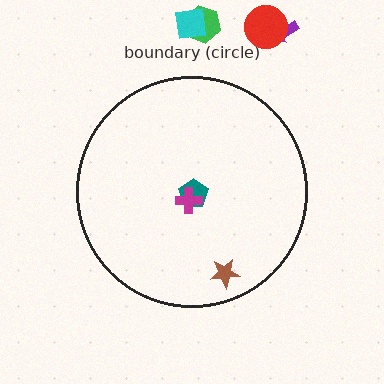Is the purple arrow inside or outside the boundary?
Outside.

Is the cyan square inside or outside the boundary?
Outside.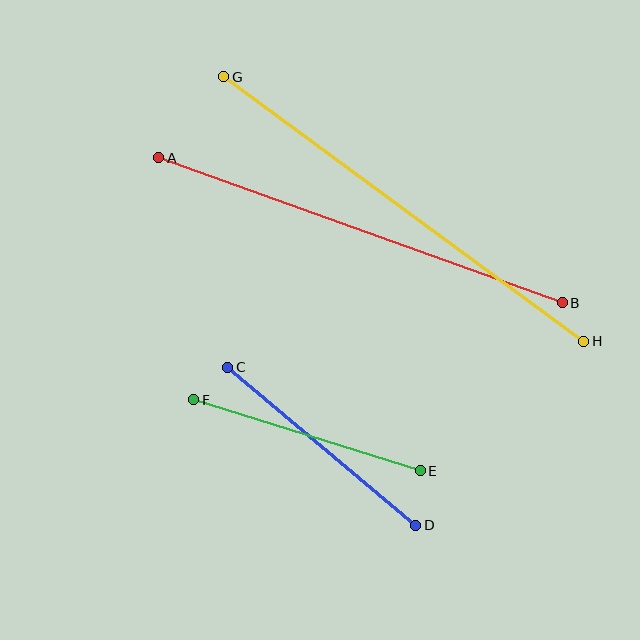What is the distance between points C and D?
The distance is approximately 246 pixels.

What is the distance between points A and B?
The distance is approximately 429 pixels.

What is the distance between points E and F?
The distance is approximately 238 pixels.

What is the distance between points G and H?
The distance is approximately 447 pixels.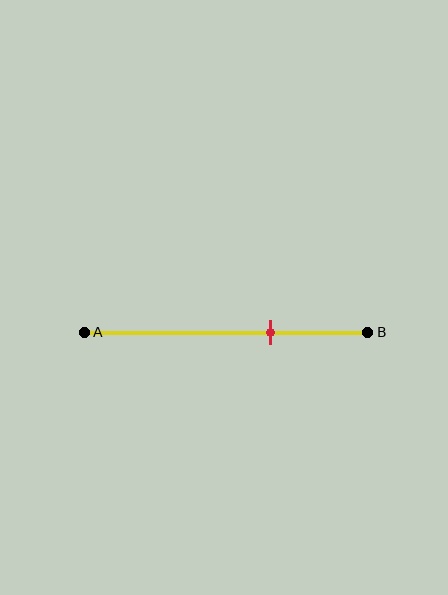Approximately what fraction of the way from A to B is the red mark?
The red mark is approximately 65% of the way from A to B.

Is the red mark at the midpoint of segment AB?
No, the mark is at about 65% from A, not at the 50% midpoint.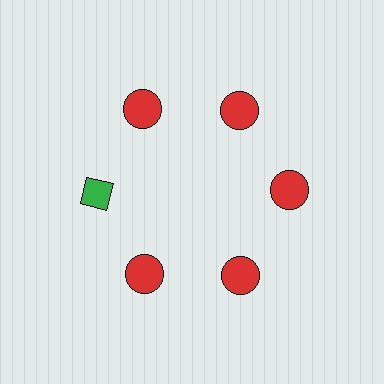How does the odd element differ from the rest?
It differs in both color (green instead of red) and shape (diamond instead of circle).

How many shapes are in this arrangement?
There are 6 shapes arranged in a ring pattern.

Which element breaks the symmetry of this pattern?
The green diamond at roughly the 9 o'clock position breaks the symmetry. All other shapes are red circles.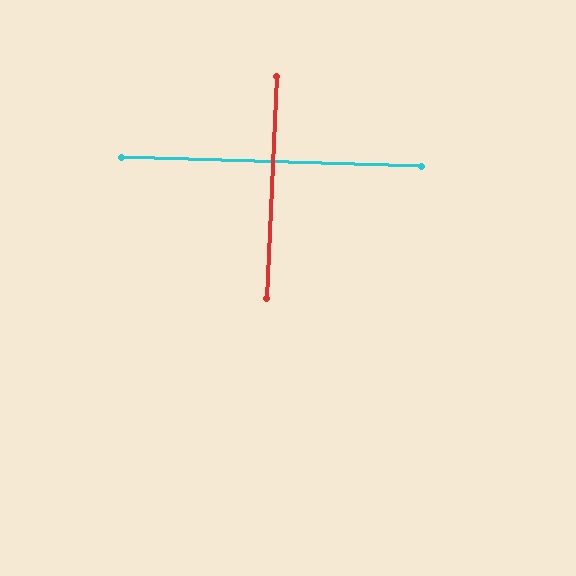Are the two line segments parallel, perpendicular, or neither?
Perpendicular — they meet at approximately 89°.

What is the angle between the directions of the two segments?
Approximately 89 degrees.